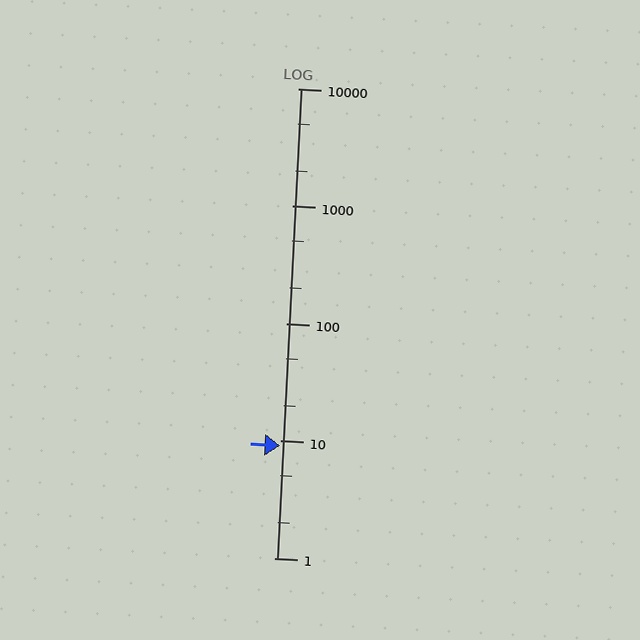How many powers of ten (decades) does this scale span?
The scale spans 4 decades, from 1 to 10000.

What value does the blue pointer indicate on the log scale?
The pointer indicates approximately 9.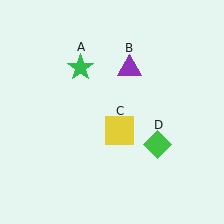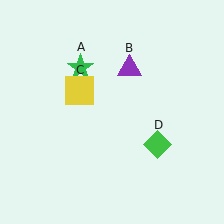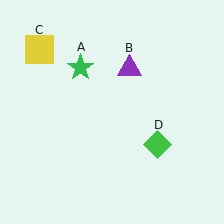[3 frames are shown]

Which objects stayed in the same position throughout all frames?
Green star (object A) and purple triangle (object B) and green diamond (object D) remained stationary.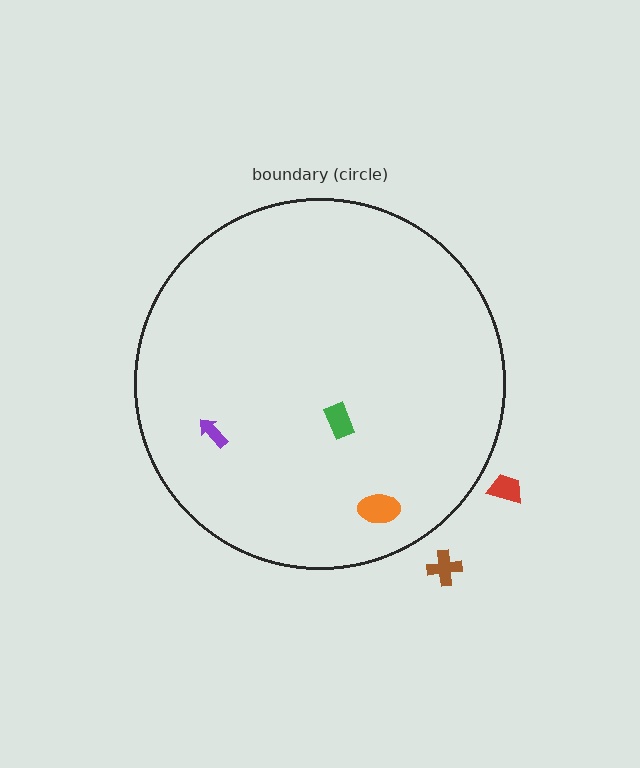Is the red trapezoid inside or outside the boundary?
Outside.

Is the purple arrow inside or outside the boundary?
Inside.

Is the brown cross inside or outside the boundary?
Outside.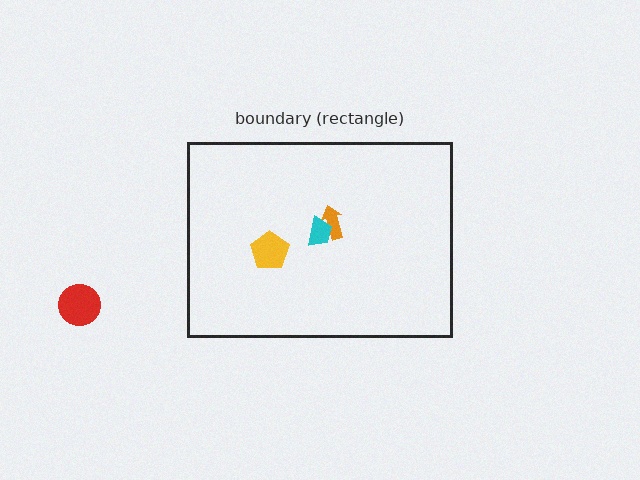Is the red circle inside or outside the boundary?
Outside.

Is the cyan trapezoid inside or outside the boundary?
Inside.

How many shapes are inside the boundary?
3 inside, 1 outside.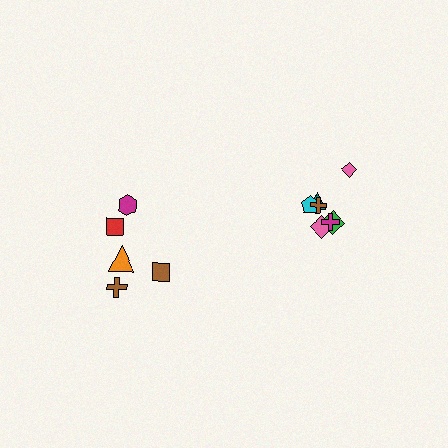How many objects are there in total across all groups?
There are 12 objects.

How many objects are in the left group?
There are 5 objects.